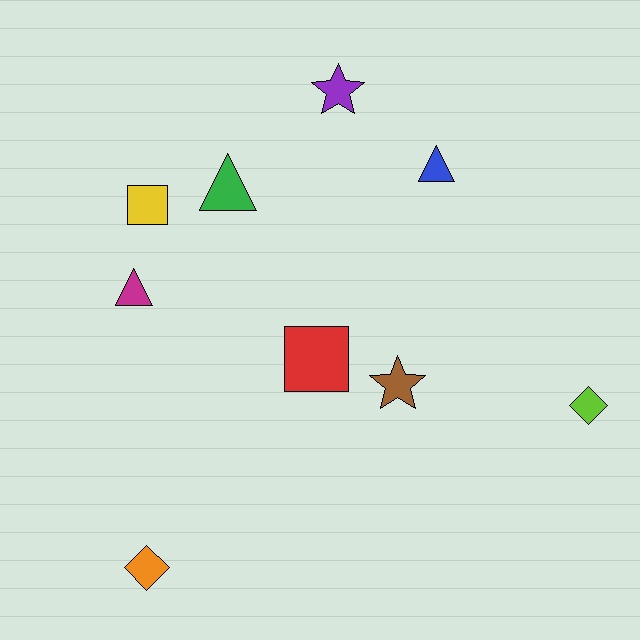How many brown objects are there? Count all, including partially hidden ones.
There is 1 brown object.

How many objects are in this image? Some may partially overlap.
There are 9 objects.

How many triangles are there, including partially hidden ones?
There are 3 triangles.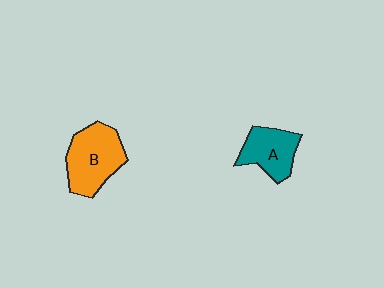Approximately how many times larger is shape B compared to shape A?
Approximately 1.4 times.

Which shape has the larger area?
Shape B (orange).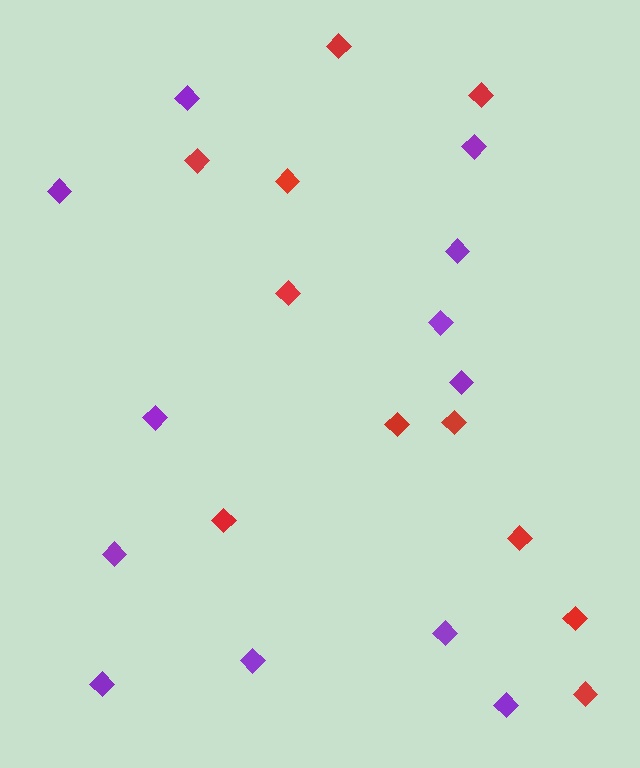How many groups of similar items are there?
There are 2 groups: one group of purple diamonds (12) and one group of red diamonds (11).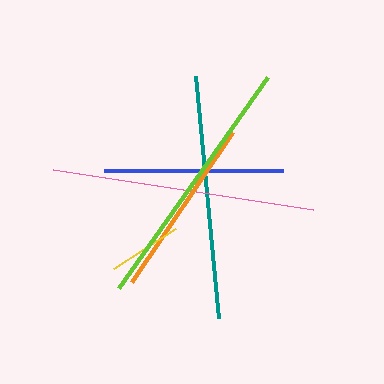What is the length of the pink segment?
The pink segment is approximately 263 pixels long.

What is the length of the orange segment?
The orange segment is approximately 180 pixels long.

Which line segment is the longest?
The pink line is the longest at approximately 263 pixels.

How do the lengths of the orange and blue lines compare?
The orange and blue lines are approximately the same length.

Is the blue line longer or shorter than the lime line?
The lime line is longer than the blue line.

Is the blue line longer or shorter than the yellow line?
The blue line is longer than the yellow line.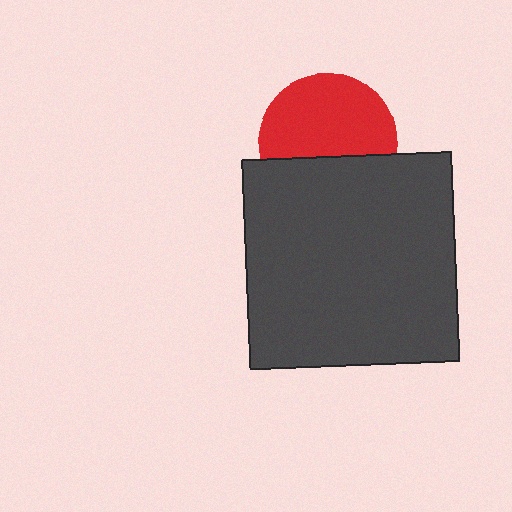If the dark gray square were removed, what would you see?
You would see the complete red circle.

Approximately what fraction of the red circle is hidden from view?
Roughly 37% of the red circle is hidden behind the dark gray square.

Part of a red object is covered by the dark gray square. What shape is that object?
It is a circle.